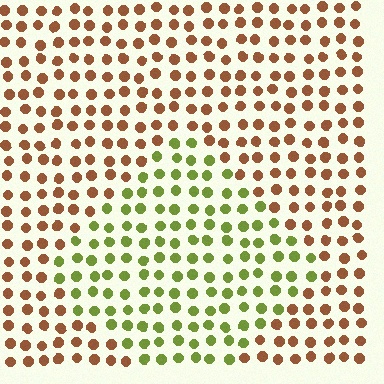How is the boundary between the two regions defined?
The boundary is defined purely by a slight shift in hue (about 64 degrees). Spacing, size, and orientation are identical on both sides.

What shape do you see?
I see a diamond.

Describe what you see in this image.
The image is filled with small brown elements in a uniform arrangement. A diamond-shaped region is visible where the elements are tinted to a slightly different hue, forming a subtle color boundary.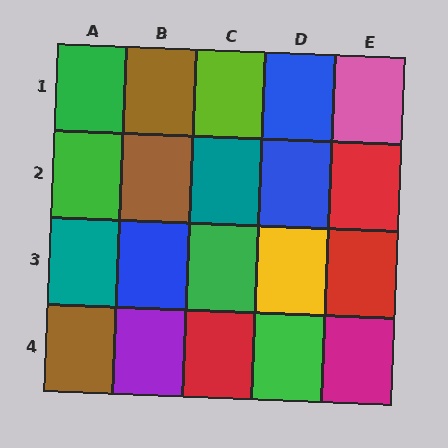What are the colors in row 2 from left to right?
Green, brown, teal, blue, red.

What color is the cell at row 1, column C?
Lime.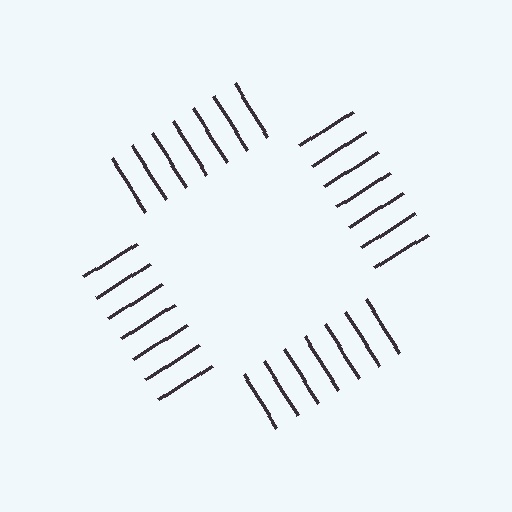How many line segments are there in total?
28 — 7 along each of the 4 edges.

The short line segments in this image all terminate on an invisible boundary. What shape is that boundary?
An illusory square — the line segments terminate on its edges but no continuous stroke is drawn.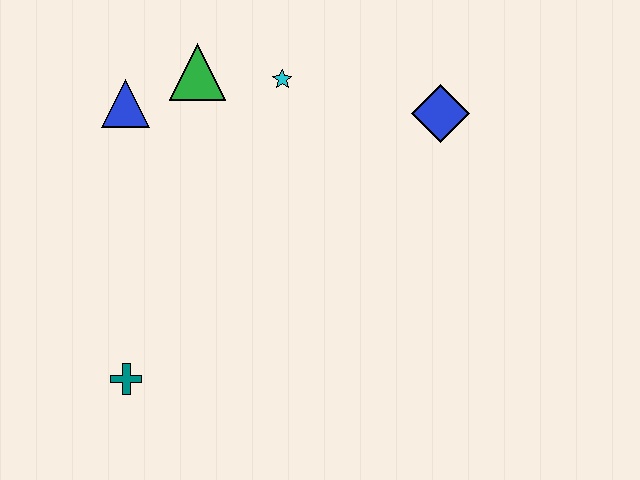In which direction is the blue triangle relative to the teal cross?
The blue triangle is above the teal cross.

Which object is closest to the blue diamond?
The cyan star is closest to the blue diamond.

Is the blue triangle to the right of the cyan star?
No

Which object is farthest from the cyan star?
The teal cross is farthest from the cyan star.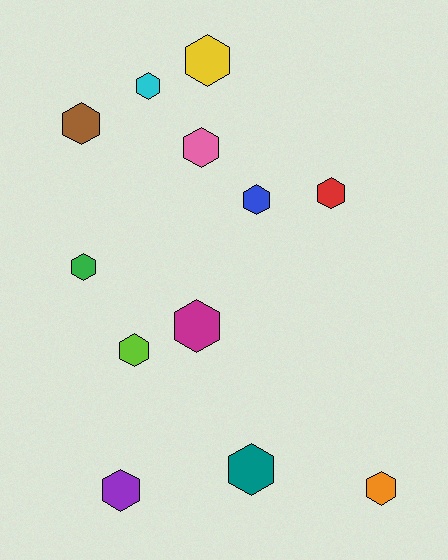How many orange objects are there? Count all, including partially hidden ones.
There is 1 orange object.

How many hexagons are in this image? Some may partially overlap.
There are 12 hexagons.